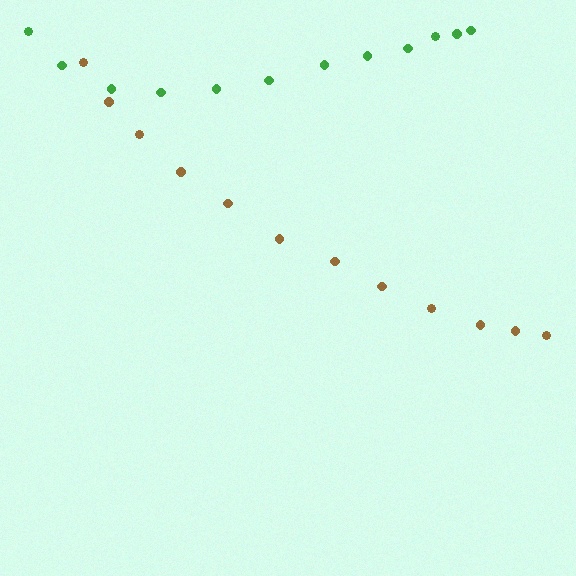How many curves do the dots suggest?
There are 2 distinct paths.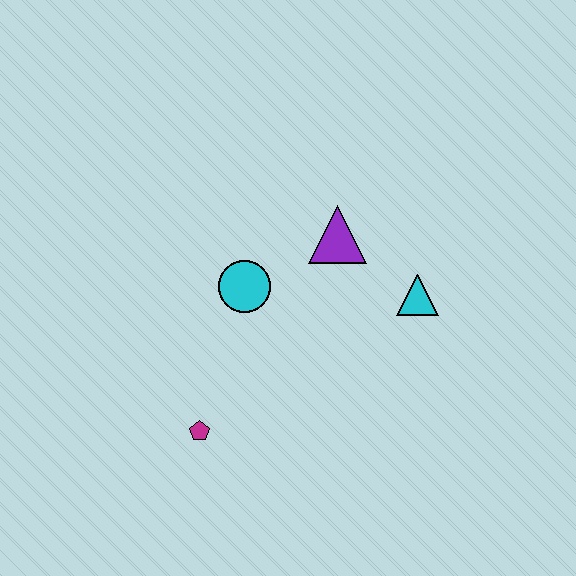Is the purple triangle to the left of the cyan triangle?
Yes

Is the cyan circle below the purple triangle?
Yes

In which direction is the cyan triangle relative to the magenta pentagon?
The cyan triangle is to the right of the magenta pentagon.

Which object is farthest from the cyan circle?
The cyan triangle is farthest from the cyan circle.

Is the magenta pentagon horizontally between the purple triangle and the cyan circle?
No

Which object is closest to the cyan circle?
The purple triangle is closest to the cyan circle.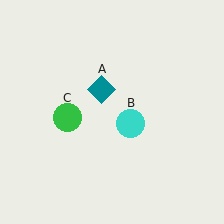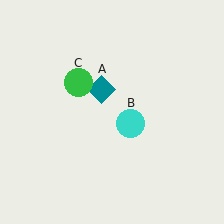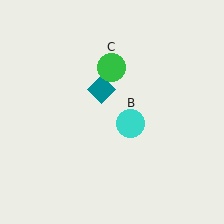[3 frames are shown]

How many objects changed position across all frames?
1 object changed position: green circle (object C).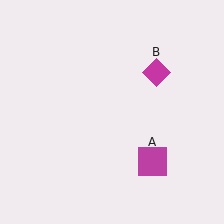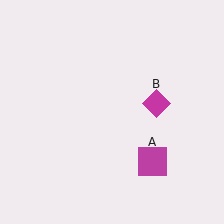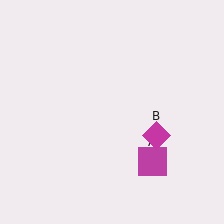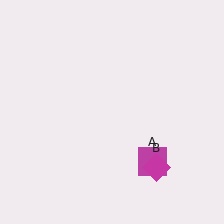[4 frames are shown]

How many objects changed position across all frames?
1 object changed position: magenta diamond (object B).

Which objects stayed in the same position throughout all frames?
Magenta square (object A) remained stationary.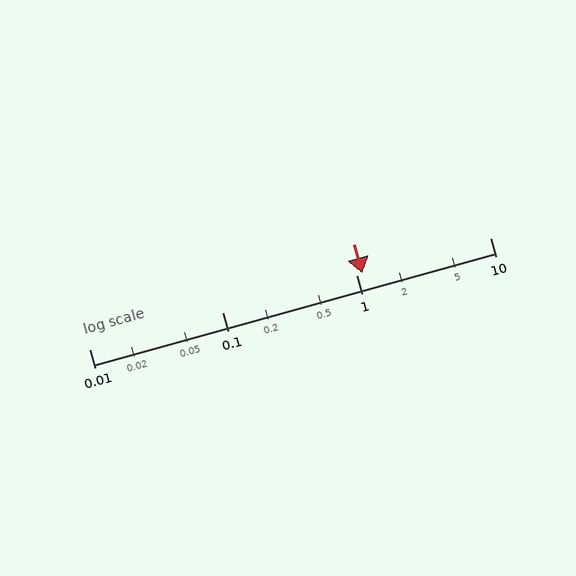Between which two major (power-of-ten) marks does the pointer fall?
The pointer is between 1 and 10.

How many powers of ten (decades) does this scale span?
The scale spans 3 decades, from 0.01 to 10.